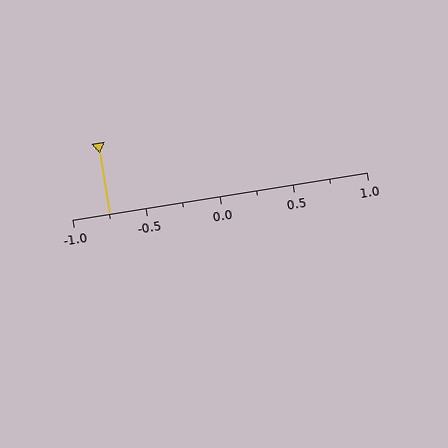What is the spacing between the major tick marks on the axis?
The major ticks are spaced 0.5 apart.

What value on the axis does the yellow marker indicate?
The marker indicates approximately -0.75.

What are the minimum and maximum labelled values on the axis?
The axis runs from -1.0 to 1.0.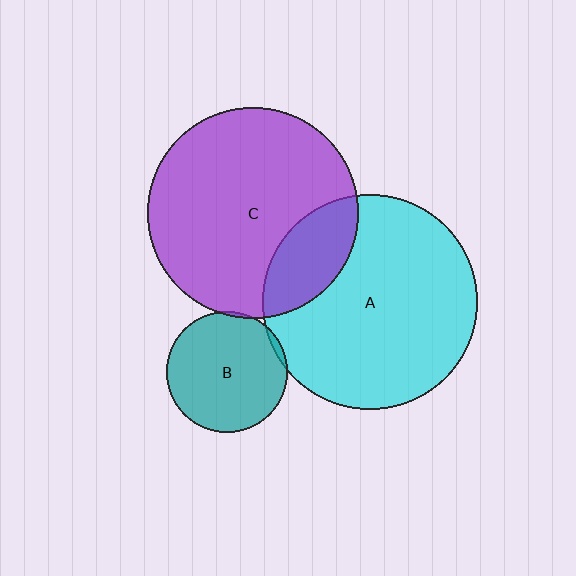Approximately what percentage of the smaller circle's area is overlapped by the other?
Approximately 5%.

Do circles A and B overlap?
Yes.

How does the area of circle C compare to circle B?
Approximately 3.0 times.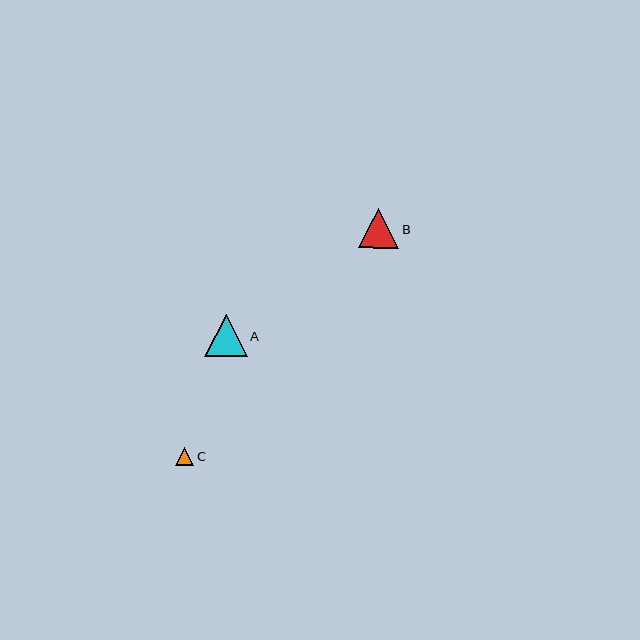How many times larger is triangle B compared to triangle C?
Triangle B is approximately 2.2 times the size of triangle C.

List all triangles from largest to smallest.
From largest to smallest: A, B, C.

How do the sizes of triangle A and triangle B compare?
Triangle A and triangle B are approximately the same size.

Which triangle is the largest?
Triangle A is the largest with a size of approximately 42 pixels.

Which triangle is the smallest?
Triangle C is the smallest with a size of approximately 19 pixels.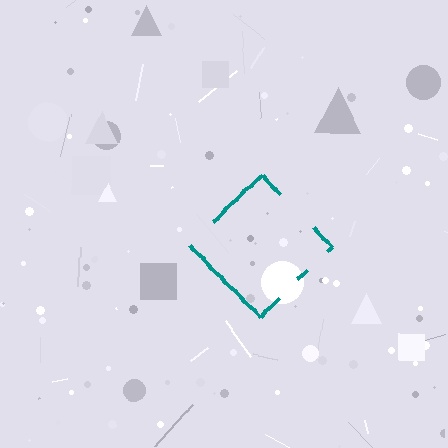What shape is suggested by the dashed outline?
The dashed outline suggests a diamond.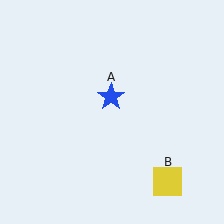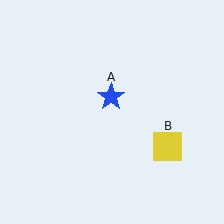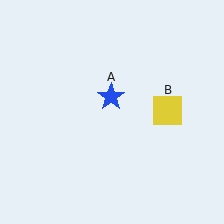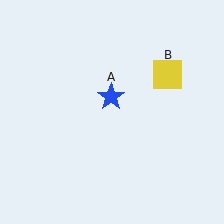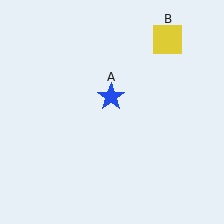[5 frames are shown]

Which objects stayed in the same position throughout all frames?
Blue star (object A) remained stationary.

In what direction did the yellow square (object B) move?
The yellow square (object B) moved up.